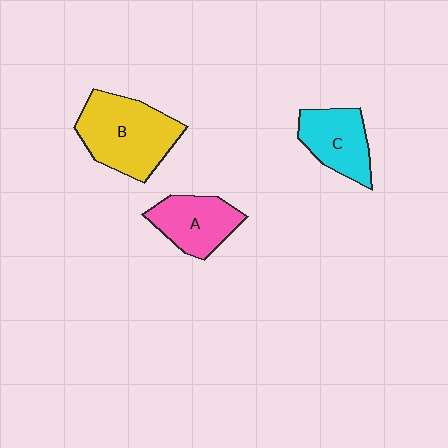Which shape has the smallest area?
Shape C (cyan).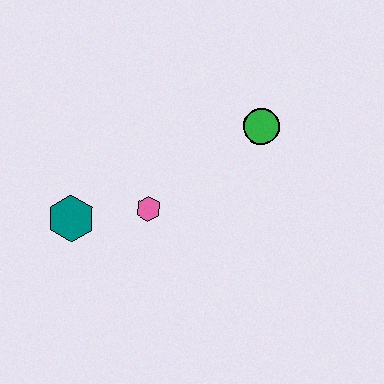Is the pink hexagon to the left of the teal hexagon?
No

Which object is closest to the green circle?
The pink hexagon is closest to the green circle.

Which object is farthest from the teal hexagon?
The green circle is farthest from the teal hexagon.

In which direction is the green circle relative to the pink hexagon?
The green circle is to the right of the pink hexagon.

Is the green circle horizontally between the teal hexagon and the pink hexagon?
No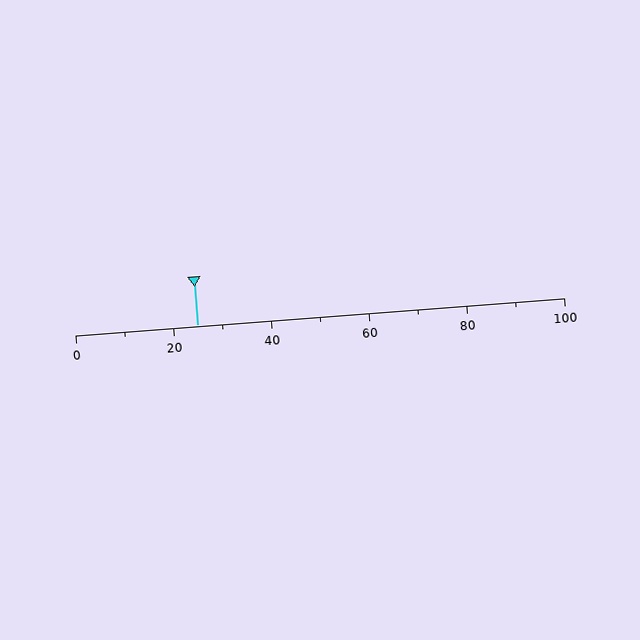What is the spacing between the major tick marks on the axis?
The major ticks are spaced 20 apart.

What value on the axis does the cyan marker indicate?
The marker indicates approximately 25.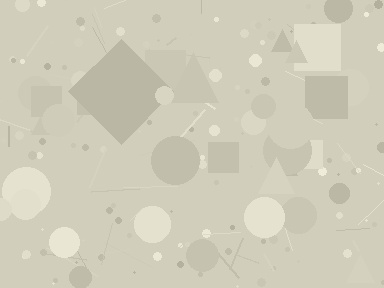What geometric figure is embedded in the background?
A diamond is embedded in the background.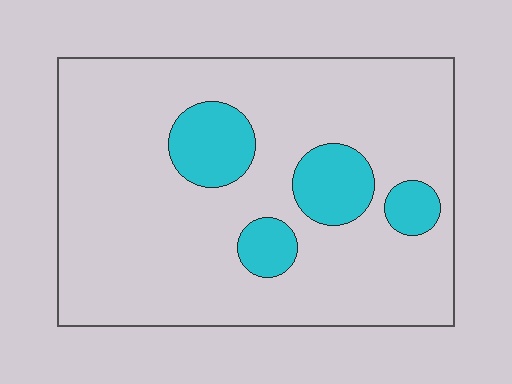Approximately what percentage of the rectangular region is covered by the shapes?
Approximately 15%.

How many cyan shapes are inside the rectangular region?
4.